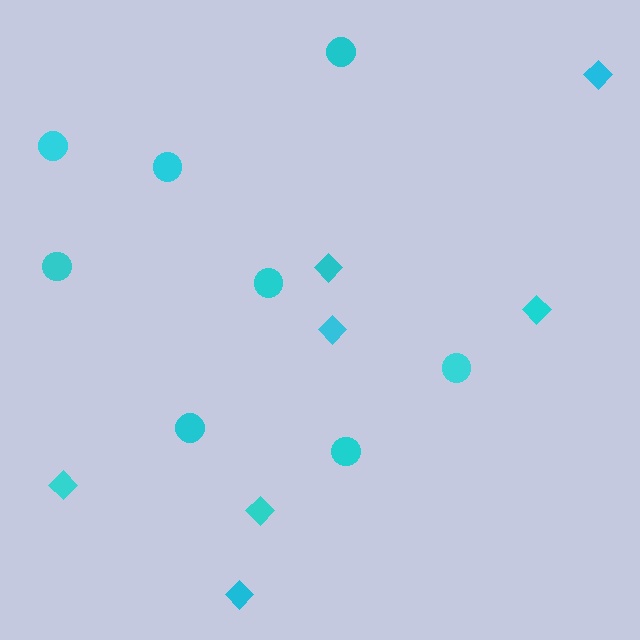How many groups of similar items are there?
There are 2 groups: one group of diamonds (7) and one group of circles (8).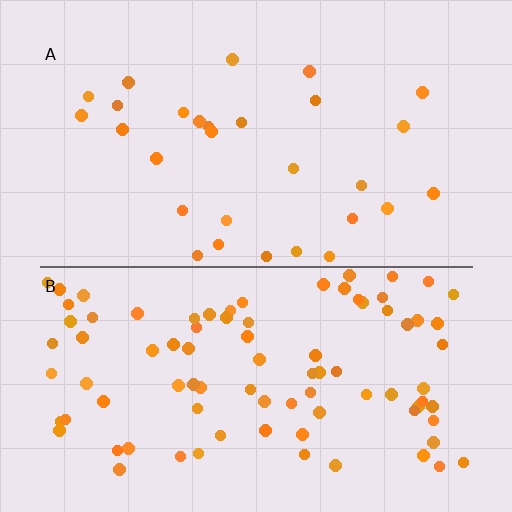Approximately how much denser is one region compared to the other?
Approximately 3.0× — region B over region A.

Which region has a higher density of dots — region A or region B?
B (the bottom).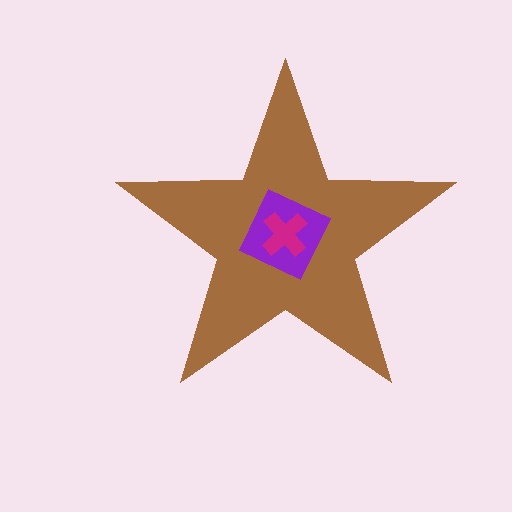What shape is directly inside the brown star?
The purple square.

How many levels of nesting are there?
3.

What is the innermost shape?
The magenta cross.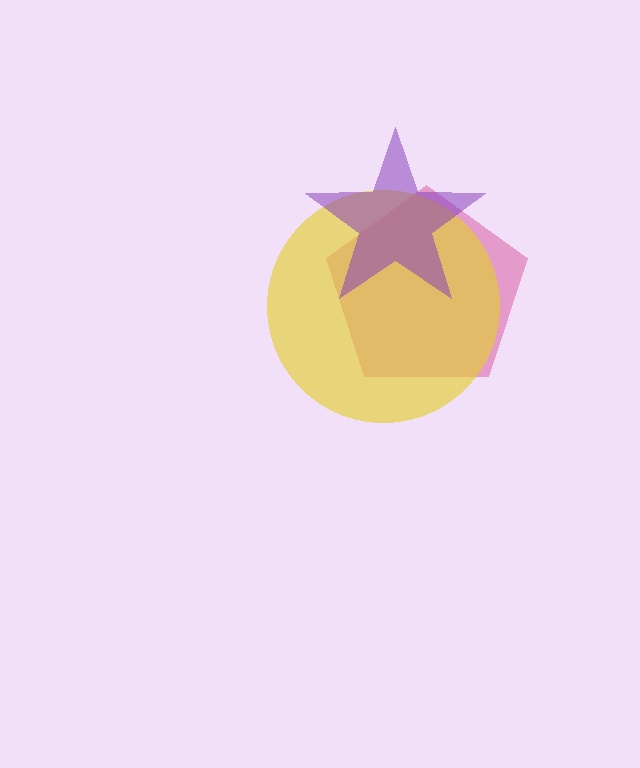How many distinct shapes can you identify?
There are 3 distinct shapes: a pink pentagon, a yellow circle, a purple star.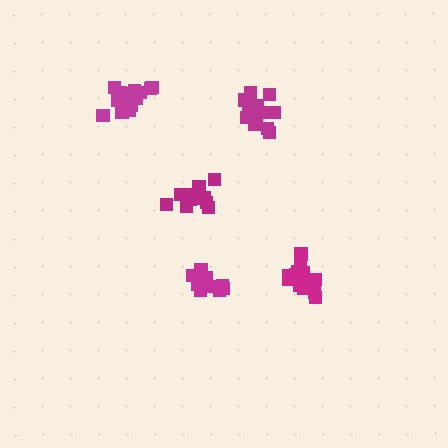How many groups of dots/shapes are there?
There are 5 groups.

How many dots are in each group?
Group 1: 13 dots, Group 2: 17 dots, Group 3: 18 dots, Group 4: 15 dots, Group 5: 12 dots (75 total).